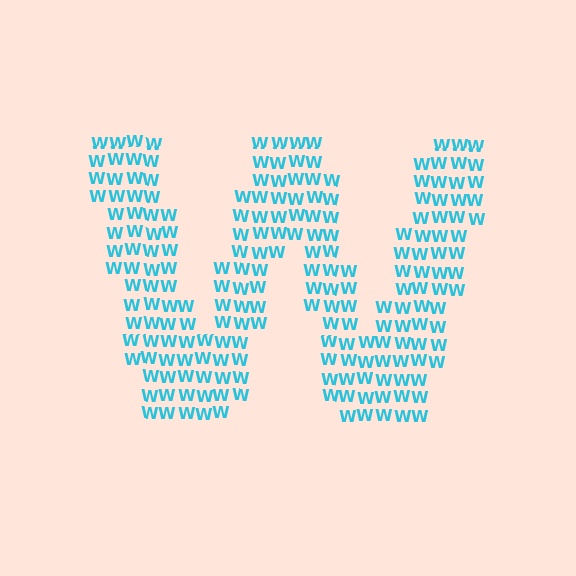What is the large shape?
The large shape is the letter W.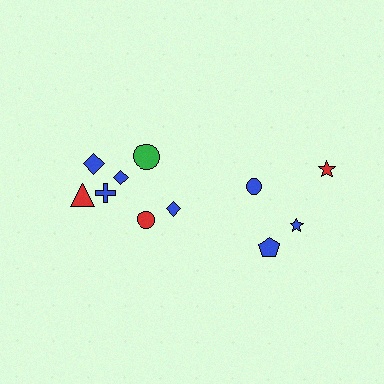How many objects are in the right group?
There are 4 objects.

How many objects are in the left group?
There are 7 objects.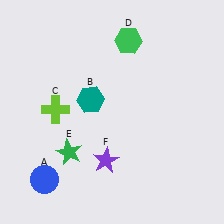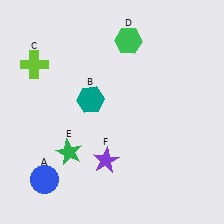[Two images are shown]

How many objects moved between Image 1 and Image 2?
1 object moved between the two images.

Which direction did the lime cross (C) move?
The lime cross (C) moved up.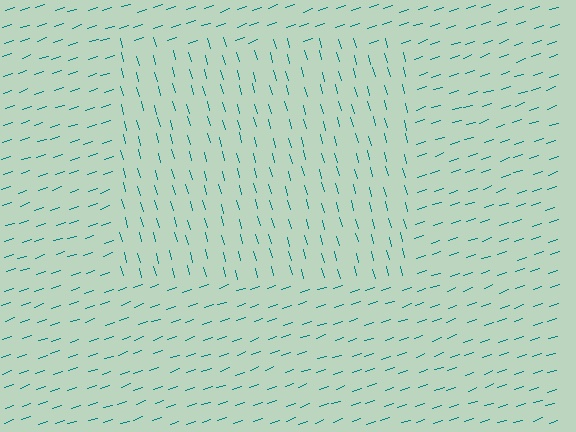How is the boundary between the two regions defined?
The boundary is defined purely by a change in line orientation (approximately 87 degrees difference). All lines are the same color and thickness.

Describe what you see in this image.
The image is filled with small teal line segments. A rectangle region in the image has lines oriented differently from the surrounding lines, creating a visible texture boundary.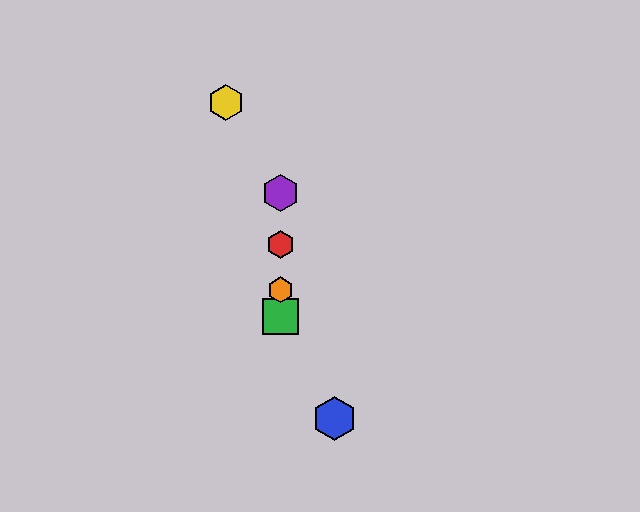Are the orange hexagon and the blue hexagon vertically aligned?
No, the orange hexagon is at x≈280 and the blue hexagon is at x≈335.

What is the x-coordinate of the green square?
The green square is at x≈280.